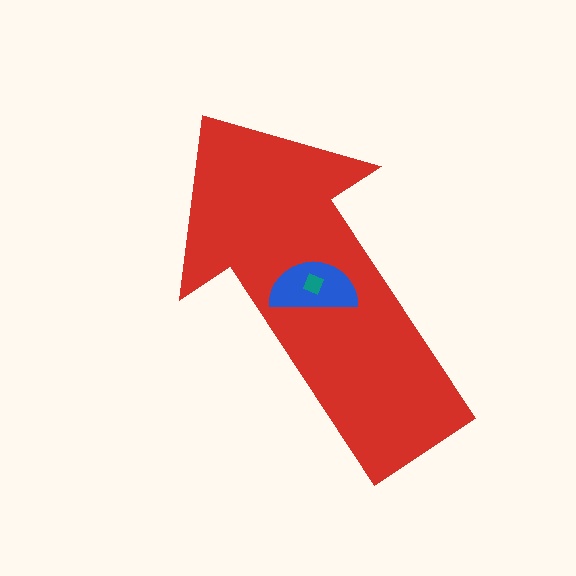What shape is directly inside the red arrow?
The blue semicircle.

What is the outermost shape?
The red arrow.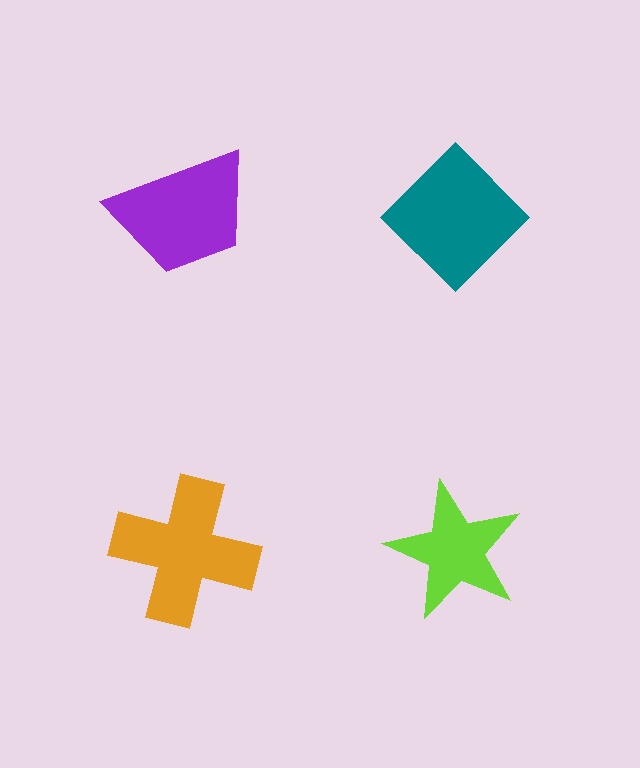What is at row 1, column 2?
A teal diamond.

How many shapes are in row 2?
2 shapes.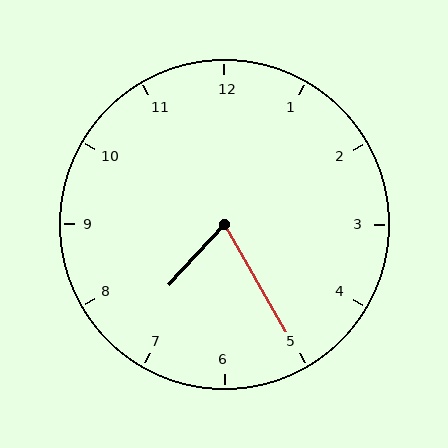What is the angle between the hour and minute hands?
Approximately 72 degrees.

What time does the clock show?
7:25.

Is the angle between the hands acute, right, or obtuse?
It is acute.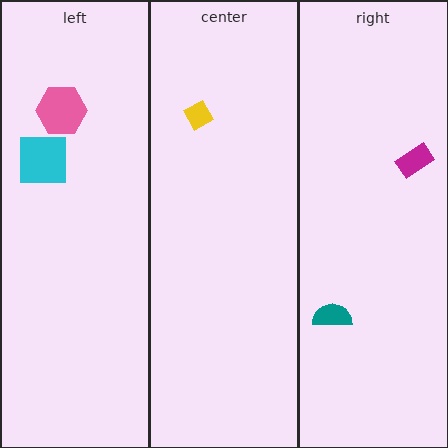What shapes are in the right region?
The magenta rectangle, the teal semicircle.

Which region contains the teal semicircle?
The right region.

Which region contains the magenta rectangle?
The right region.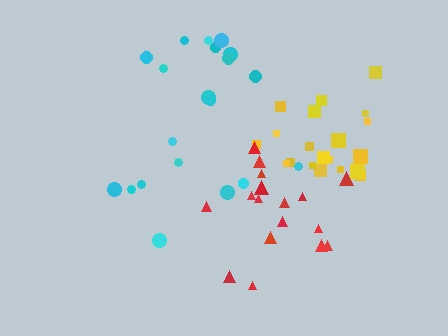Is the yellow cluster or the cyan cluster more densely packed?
Yellow.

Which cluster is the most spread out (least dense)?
Red.